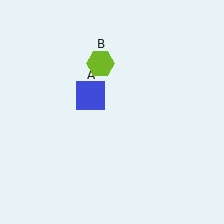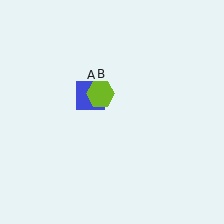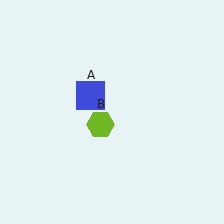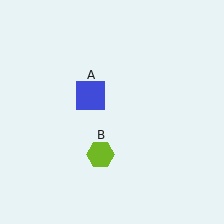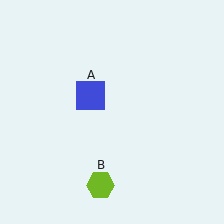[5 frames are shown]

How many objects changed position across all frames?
1 object changed position: lime hexagon (object B).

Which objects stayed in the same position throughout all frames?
Blue square (object A) remained stationary.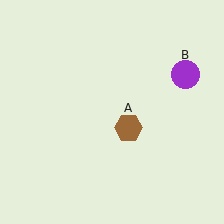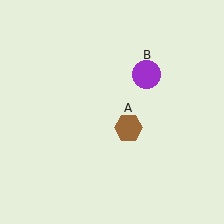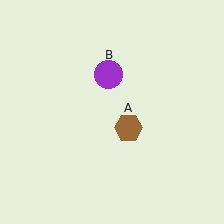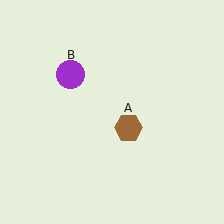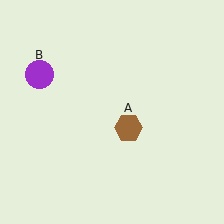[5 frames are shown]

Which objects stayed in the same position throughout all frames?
Brown hexagon (object A) remained stationary.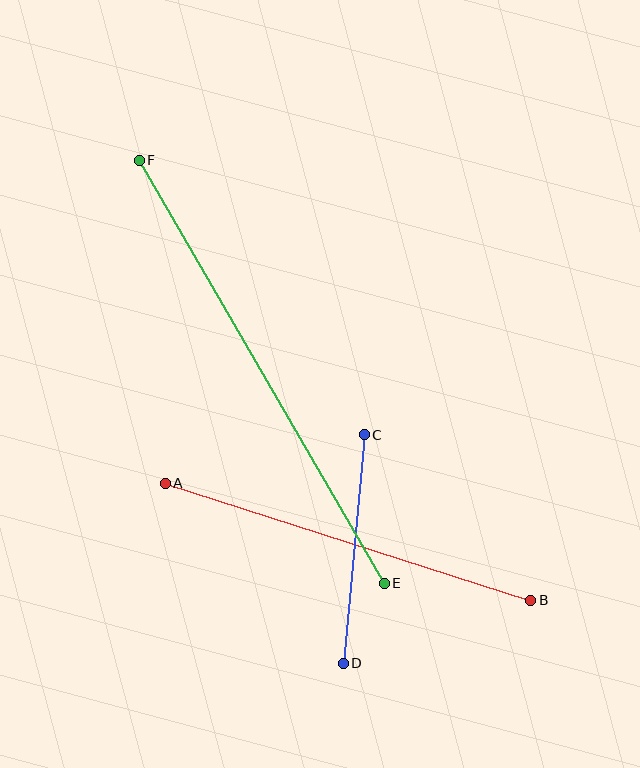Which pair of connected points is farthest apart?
Points E and F are farthest apart.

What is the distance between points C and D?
The distance is approximately 230 pixels.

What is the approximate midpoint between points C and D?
The midpoint is at approximately (354, 549) pixels.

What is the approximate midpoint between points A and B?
The midpoint is at approximately (348, 542) pixels.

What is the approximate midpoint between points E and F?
The midpoint is at approximately (262, 372) pixels.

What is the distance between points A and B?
The distance is approximately 384 pixels.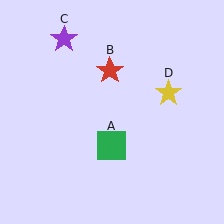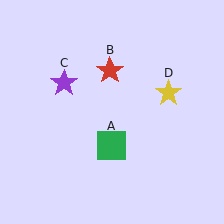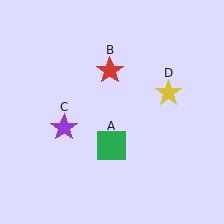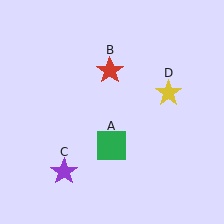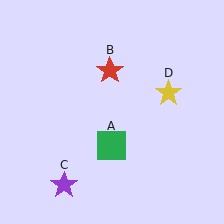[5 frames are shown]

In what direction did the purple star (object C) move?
The purple star (object C) moved down.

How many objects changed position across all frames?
1 object changed position: purple star (object C).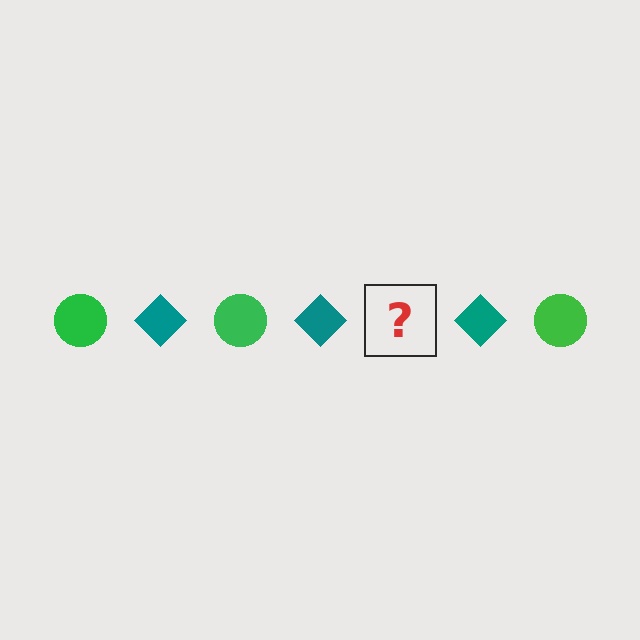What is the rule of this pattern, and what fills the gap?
The rule is that the pattern alternates between green circle and teal diamond. The gap should be filled with a green circle.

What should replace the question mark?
The question mark should be replaced with a green circle.